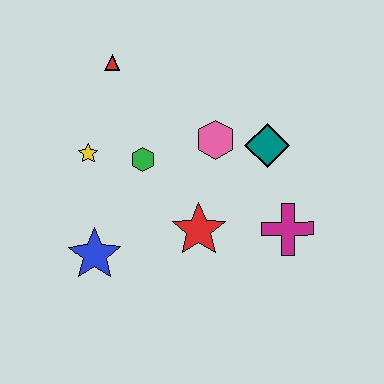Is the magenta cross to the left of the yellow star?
No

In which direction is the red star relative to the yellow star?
The red star is to the right of the yellow star.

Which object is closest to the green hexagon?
The yellow star is closest to the green hexagon.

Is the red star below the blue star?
No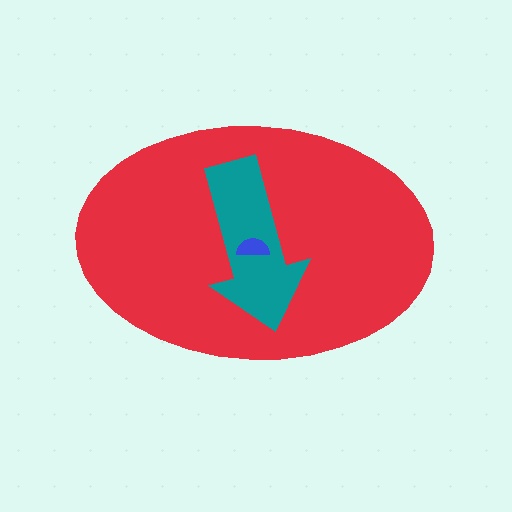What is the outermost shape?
The red ellipse.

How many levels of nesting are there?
3.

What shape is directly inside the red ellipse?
The teal arrow.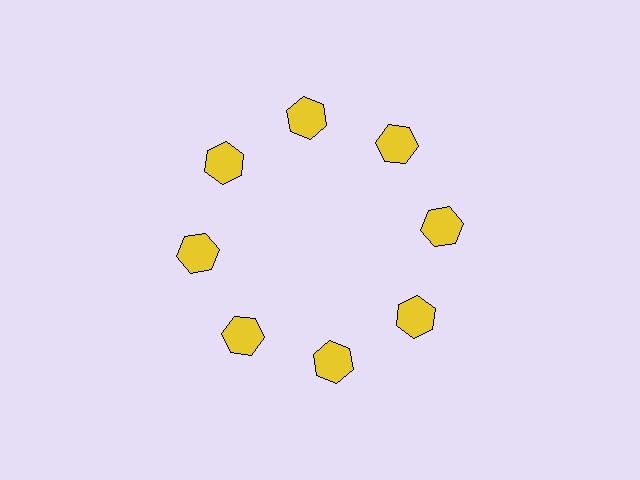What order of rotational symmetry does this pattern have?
This pattern has 8-fold rotational symmetry.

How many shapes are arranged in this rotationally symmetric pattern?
There are 8 shapes, arranged in 8 groups of 1.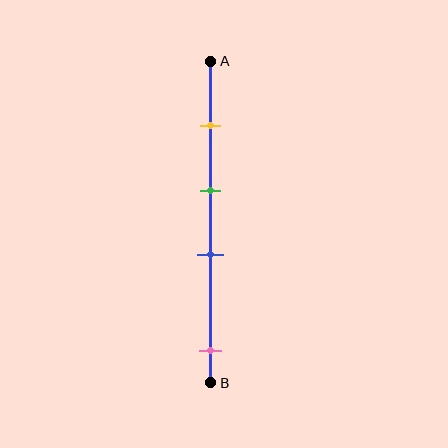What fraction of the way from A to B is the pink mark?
The pink mark is approximately 90% (0.9) of the way from A to B.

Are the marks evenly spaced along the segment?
No, the marks are not evenly spaced.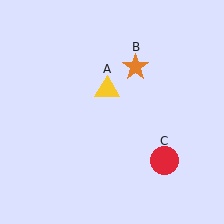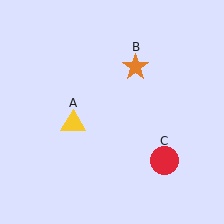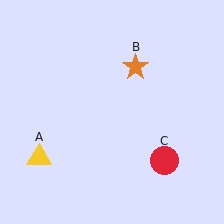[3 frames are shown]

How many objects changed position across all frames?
1 object changed position: yellow triangle (object A).